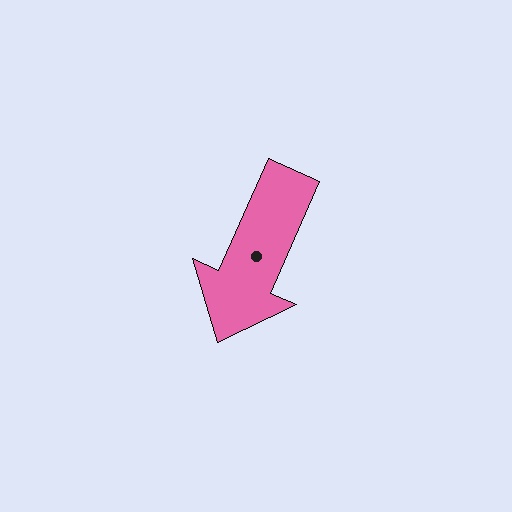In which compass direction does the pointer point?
Southwest.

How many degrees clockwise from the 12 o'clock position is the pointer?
Approximately 204 degrees.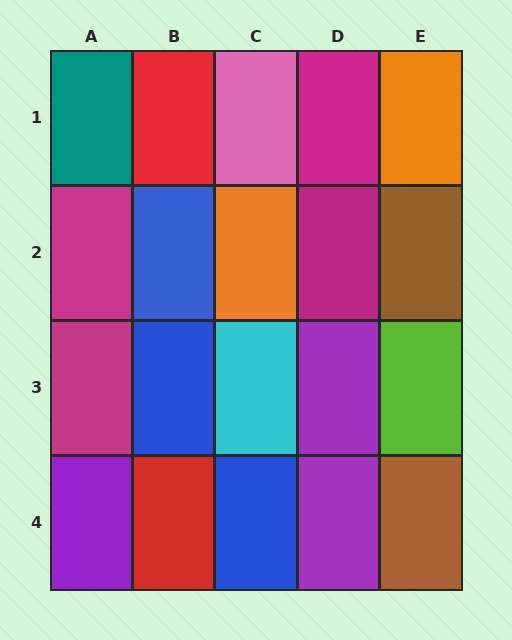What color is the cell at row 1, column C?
Pink.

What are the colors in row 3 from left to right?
Magenta, blue, cyan, purple, lime.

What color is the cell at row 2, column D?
Magenta.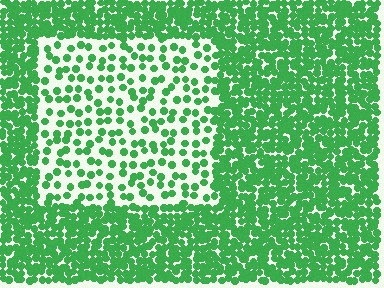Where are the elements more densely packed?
The elements are more densely packed outside the rectangle boundary.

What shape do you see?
I see a rectangle.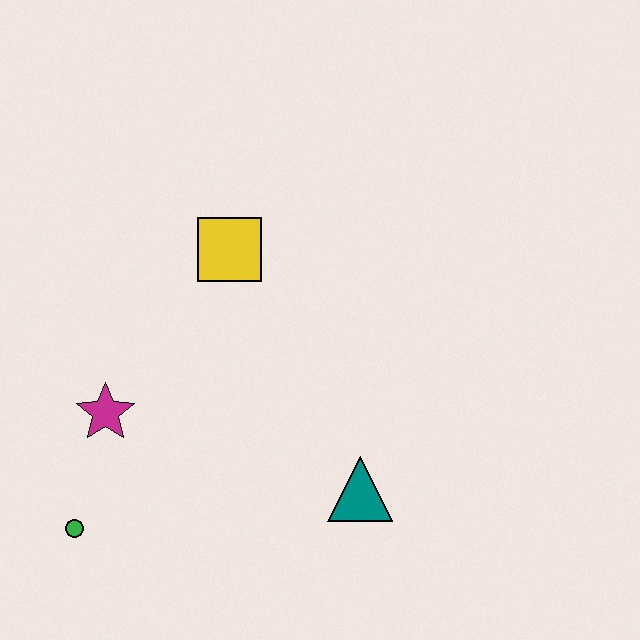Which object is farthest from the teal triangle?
The green circle is farthest from the teal triangle.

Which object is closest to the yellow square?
The magenta star is closest to the yellow square.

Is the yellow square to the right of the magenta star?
Yes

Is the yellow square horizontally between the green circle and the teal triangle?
Yes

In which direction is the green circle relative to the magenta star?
The green circle is below the magenta star.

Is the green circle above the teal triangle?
No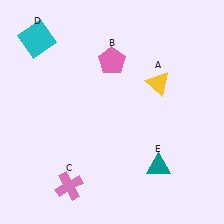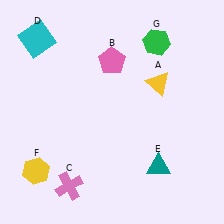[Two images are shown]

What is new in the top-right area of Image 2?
A green hexagon (G) was added in the top-right area of Image 2.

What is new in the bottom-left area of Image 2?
A yellow hexagon (F) was added in the bottom-left area of Image 2.